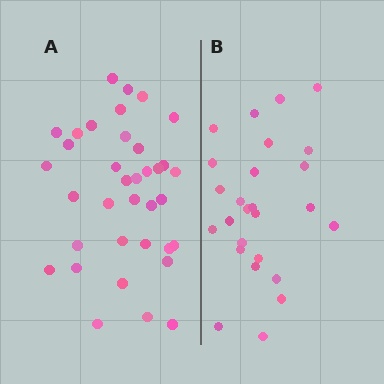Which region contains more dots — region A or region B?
Region A (the left region) has more dots.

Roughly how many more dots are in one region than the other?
Region A has roughly 10 or so more dots than region B.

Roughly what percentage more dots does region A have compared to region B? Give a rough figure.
About 40% more.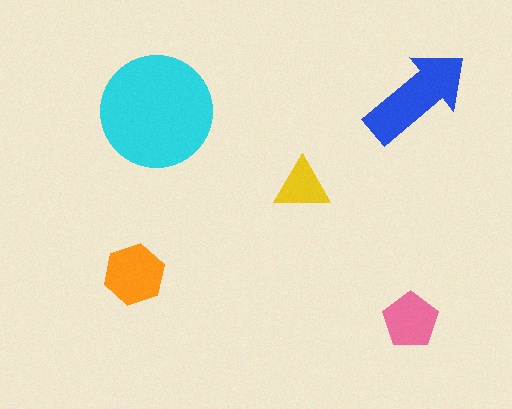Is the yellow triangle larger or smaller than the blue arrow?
Smaller.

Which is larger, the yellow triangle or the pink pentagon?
The pink pentagon.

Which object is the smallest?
The yellow triangle.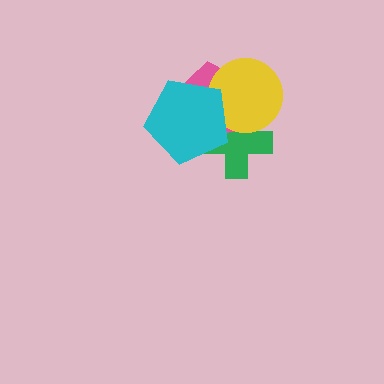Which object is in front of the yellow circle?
The cyan pentagon is in front of the yellow circle.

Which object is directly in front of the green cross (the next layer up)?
The pink pentagon is directly in front of the green cross.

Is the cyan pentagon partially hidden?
No, no other shape covers it.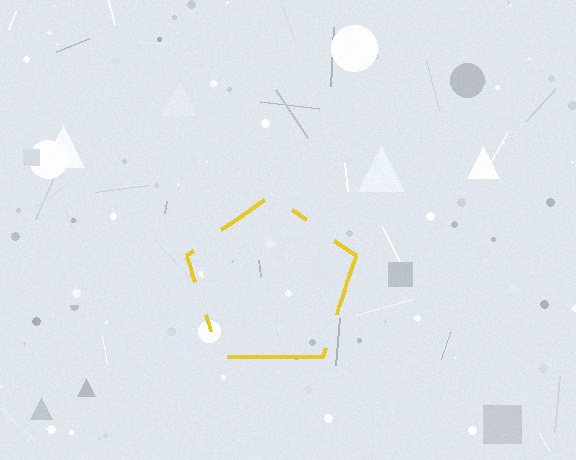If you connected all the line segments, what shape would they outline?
They would outline a pentagon.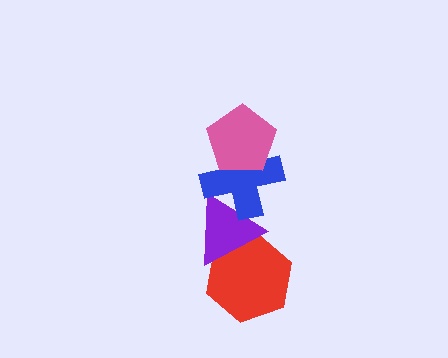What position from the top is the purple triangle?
The purple triangle is 3rd from the top.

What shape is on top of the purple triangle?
The blue cross is on top of the purple triangle.